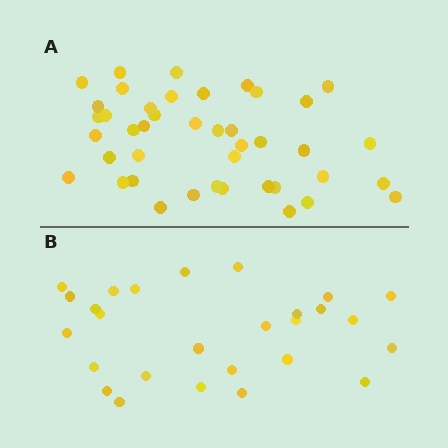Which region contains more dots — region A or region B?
Region A (the top region) has more dots.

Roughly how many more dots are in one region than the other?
Region A has approximately 15 more dots than region B.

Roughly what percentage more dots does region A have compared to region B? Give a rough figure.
About 55% more.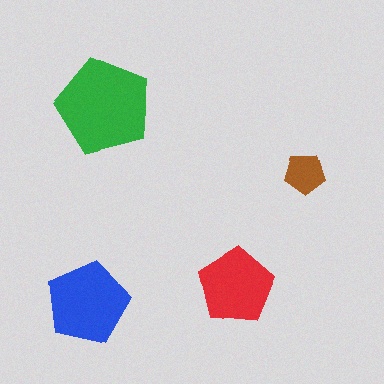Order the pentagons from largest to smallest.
the green one, the blue one, the red one, the brown one.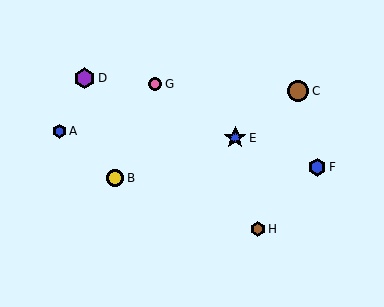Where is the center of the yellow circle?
The center of the yellow circle is at (115, 178).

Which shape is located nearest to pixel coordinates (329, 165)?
The blue hexagon (labeled F) at (317, 167) is nearest to that location.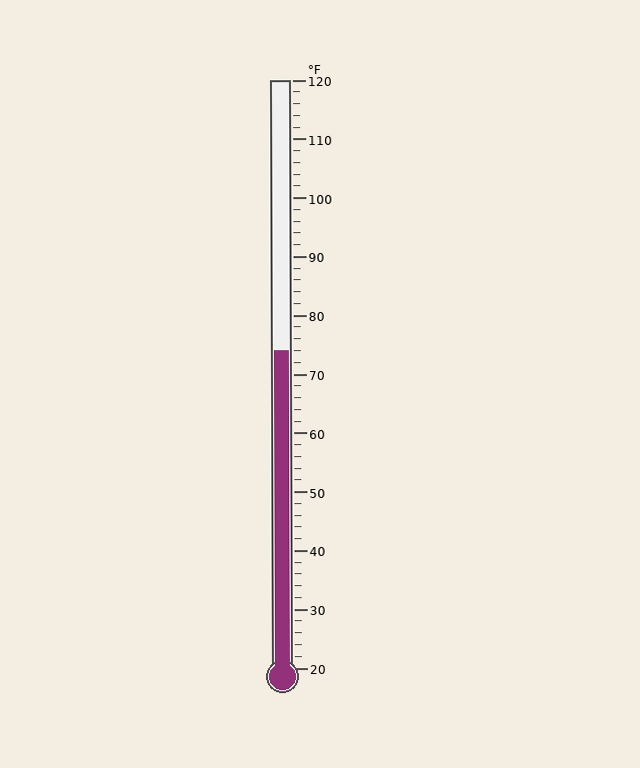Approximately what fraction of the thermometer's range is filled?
The thermometer is filled to approximately 55% of its range.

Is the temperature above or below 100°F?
The temperature is below 100°F.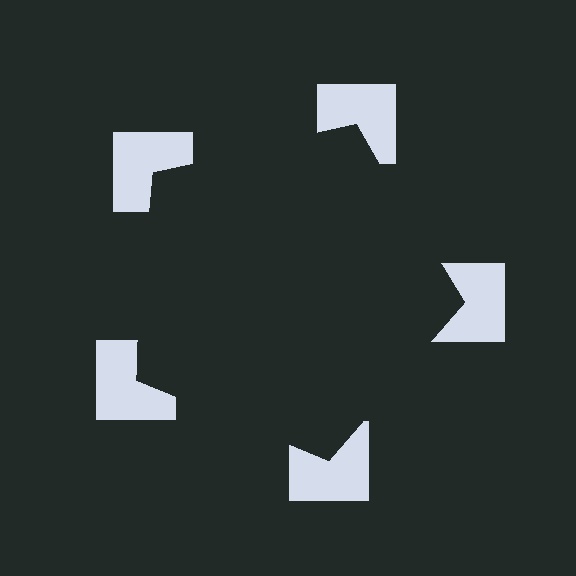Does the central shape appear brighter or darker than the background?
It typically appears slightly darker than the background, even though no actual brightness change is drawn.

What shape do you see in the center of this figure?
An illusory pentagon — its edges are inferred from the aligned wedge cuts in the notched squares, not physically drawn.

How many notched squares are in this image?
There are 5 — one at each vertex of the illusory pentagon.